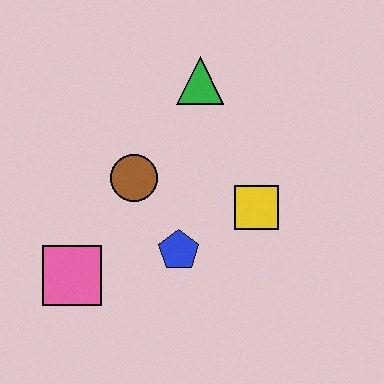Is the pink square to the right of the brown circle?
No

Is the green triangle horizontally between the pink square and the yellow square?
Yes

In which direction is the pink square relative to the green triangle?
The pink square is below the green triangle.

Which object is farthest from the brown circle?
The yellow square is farthest from the brown circle.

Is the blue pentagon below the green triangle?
Yes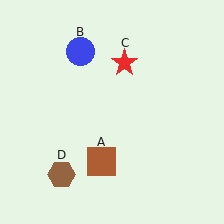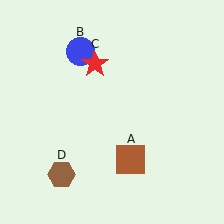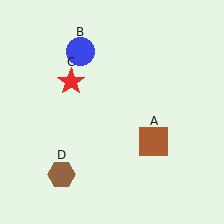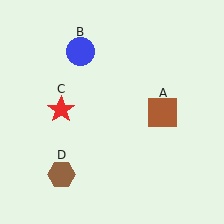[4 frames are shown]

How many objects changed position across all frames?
2 objects changed position: brown square (object A), red star (object C).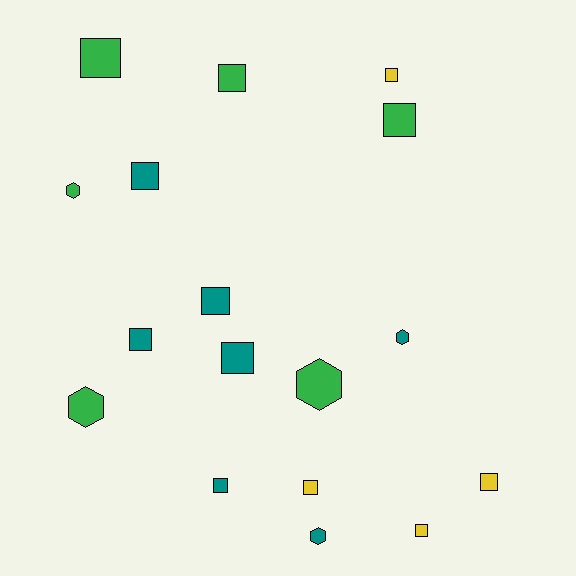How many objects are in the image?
There are 17 objects.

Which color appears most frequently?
Teal, with 7 objects.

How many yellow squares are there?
There are 4 yellow squares.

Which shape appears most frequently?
Square, with 12 objects.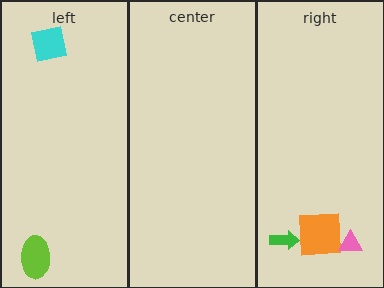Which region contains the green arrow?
The right region.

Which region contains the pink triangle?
The right region.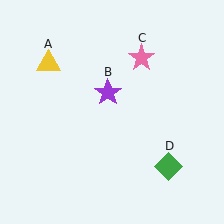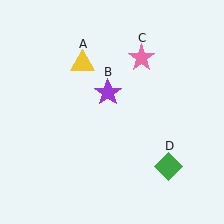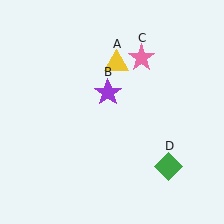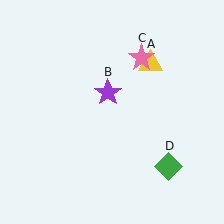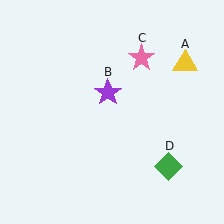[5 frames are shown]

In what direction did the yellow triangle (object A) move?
The yellow triangle (object A) moved right.